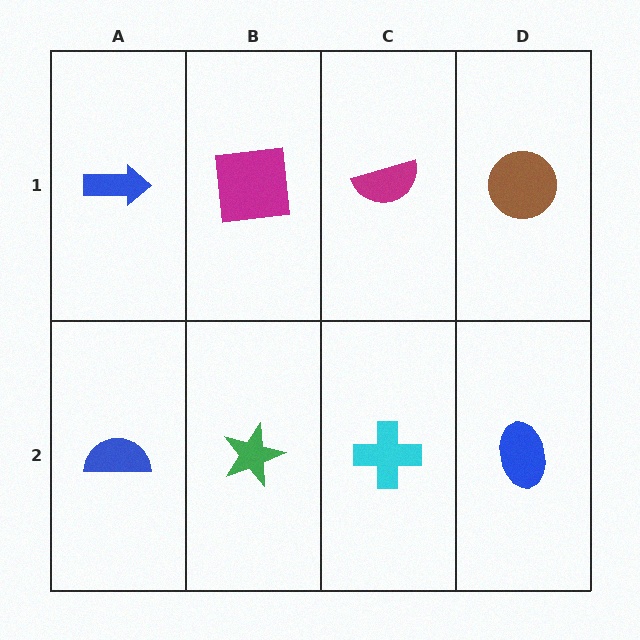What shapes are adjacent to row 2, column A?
A blue arrow (row 1, column A), a green star (row 2, column B).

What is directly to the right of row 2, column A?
A green star.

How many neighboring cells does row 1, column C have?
3.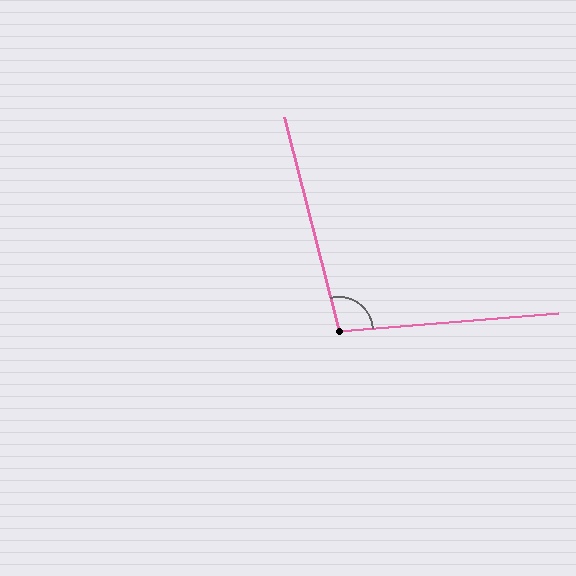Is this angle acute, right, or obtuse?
It is obtuse.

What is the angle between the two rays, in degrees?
Approximately 100 degrees.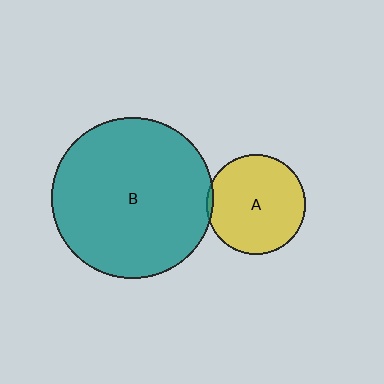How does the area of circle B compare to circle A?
Approximately 2.6 times.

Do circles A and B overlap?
Yes.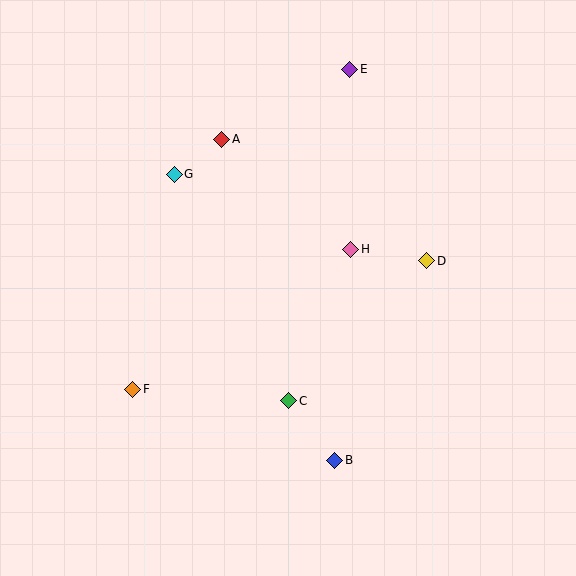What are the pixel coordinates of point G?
Point G is at (174, 174).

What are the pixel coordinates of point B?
Point B is at (335, 460).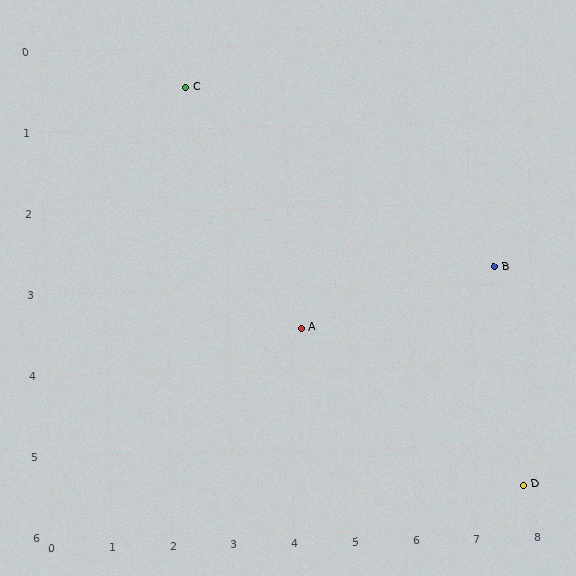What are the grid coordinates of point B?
Point B is at approximately (7.4, 2.8).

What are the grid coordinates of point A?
Point A is at approximately (4.2, 3.5).